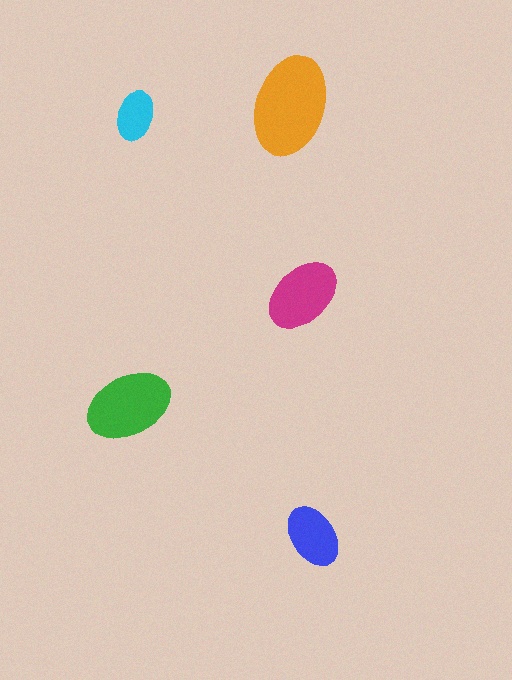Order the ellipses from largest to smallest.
the orange one, the green one, the magenta one, the blue one, the cyan one.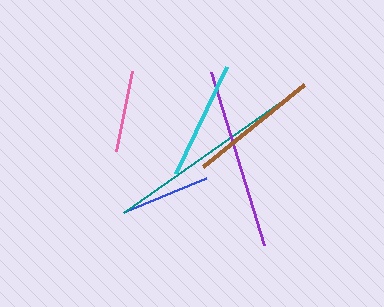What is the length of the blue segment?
The blue segment is approximately 88 pixels long.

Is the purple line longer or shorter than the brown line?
The purple line is longer than the brown line.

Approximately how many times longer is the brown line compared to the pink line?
The brown line is approximately 1.6 times the length of the pink line.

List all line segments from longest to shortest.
From longest to shortest: teal, purple, brown, cyan, blue, pink.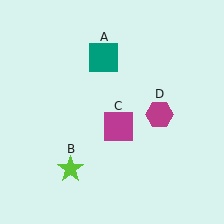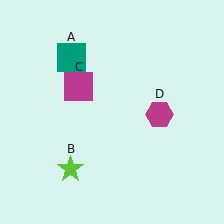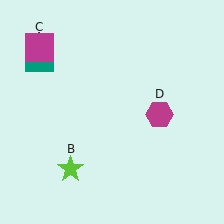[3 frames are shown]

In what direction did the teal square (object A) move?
The teal square (object A) moved left.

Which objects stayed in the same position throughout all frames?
Lime star (object B) and magenta hexagon (object D) remained stationary.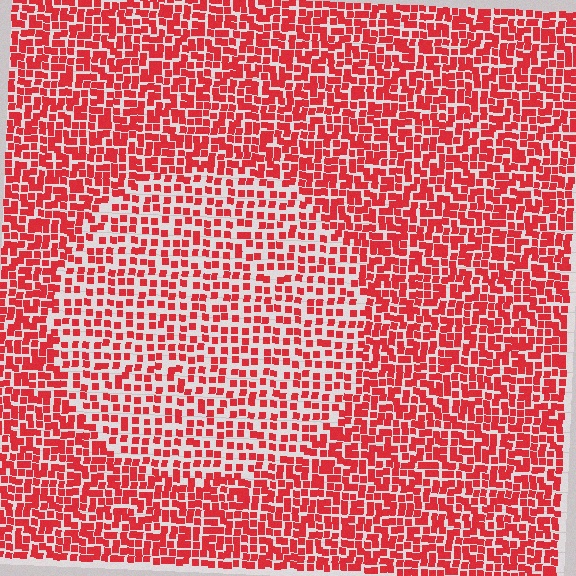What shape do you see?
I see a circle.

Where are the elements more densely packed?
The elements are more densely packed outside the circle boundary.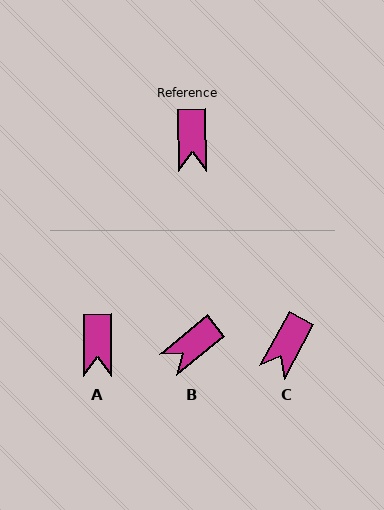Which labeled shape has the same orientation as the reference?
A.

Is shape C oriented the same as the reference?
No, it is off by about 29 degrees.